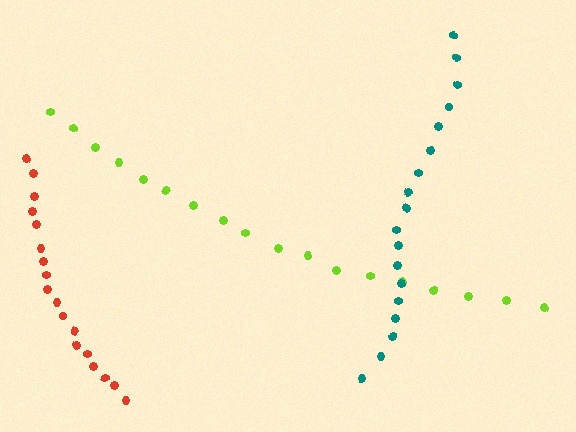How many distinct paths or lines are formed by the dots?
There are 3 distinct paths.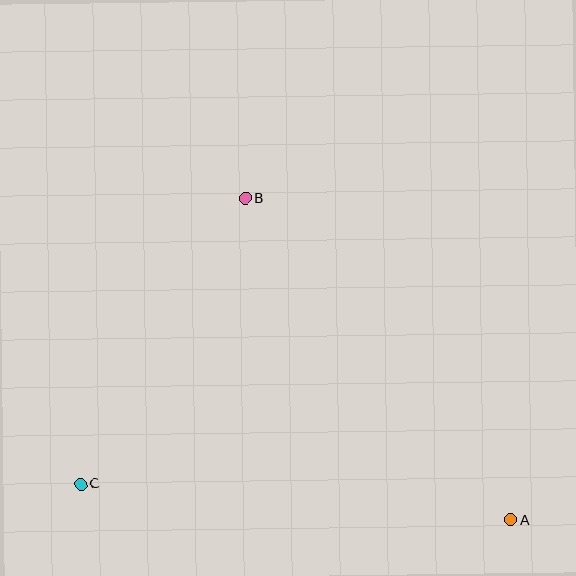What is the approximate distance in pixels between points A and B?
The distance between A and B is approximately 417 pixels.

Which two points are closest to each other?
Points B and C are closest to each other.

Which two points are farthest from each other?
Points A and C are farthest from each other.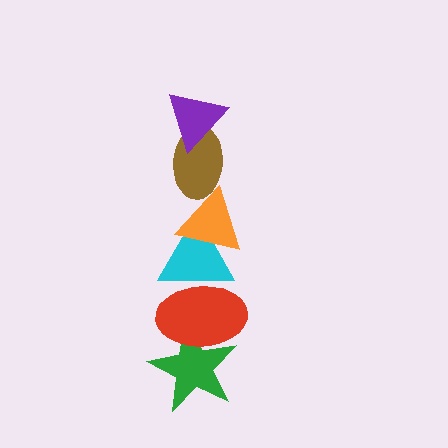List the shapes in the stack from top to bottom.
From top to bottom: the purple triangle, the brown ellipse, the orange triangle, the cyan triangle, the red ellipse, the green star.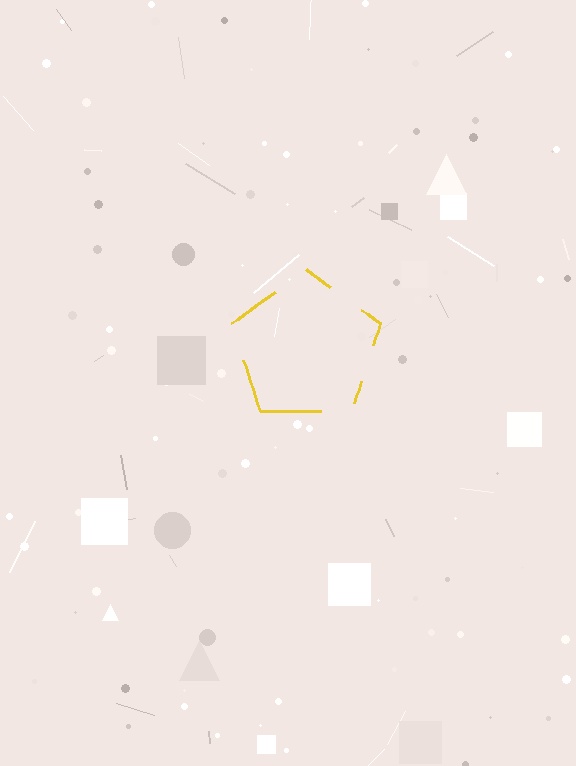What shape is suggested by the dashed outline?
The dashed outline suggests a pentagon.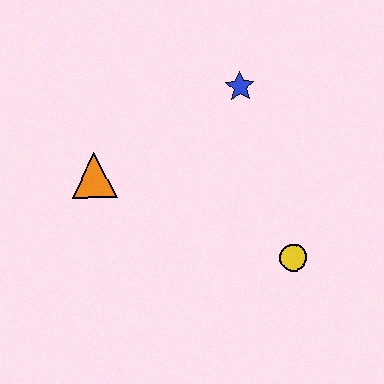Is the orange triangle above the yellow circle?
Yes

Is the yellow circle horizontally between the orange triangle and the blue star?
No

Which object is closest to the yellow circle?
The blue star is closest to the yellow circle.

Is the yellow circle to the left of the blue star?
No